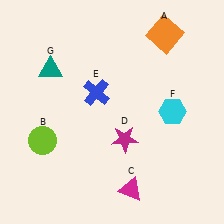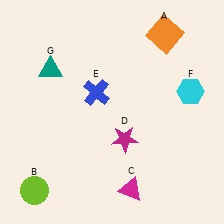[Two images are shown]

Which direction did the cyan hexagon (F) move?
The cyan hexagon (F) moved up.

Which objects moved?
The objects that moved are: the lime circle (B), the cyan hexagon (F).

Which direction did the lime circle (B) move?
The lime circle (B) moved down.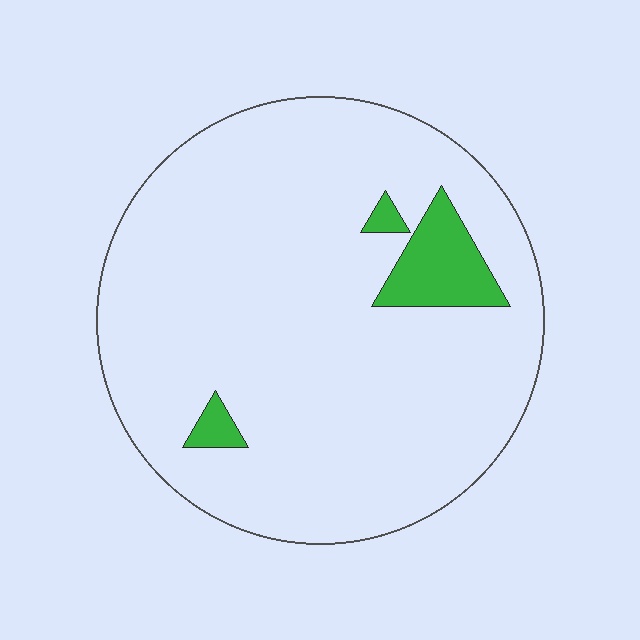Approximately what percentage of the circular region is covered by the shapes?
Approximately 5%.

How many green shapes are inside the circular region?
3.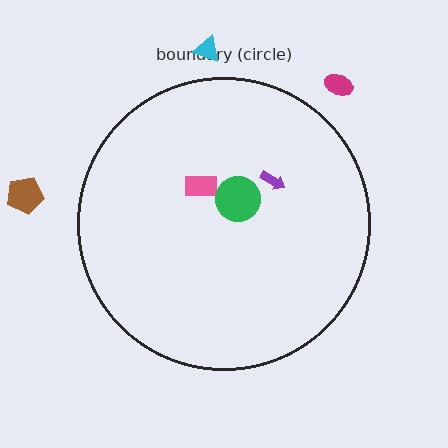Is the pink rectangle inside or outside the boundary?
Inside.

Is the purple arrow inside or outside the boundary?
Inside.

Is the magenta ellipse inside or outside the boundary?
Outside.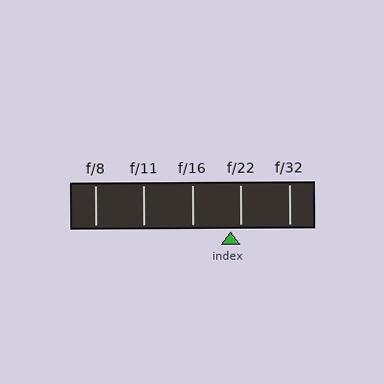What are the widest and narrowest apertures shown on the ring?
The widest aperture shown is f/8 and the narrowest is f/32.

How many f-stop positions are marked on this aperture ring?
There are 5 f-stop positions marked.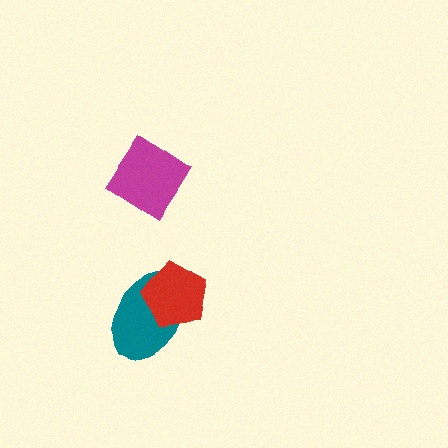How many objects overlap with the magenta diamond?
0 objects overlap with the magenta diamond.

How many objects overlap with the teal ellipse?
1 object overlaps with the teal ellipse.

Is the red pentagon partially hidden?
No, no other shape covers it.